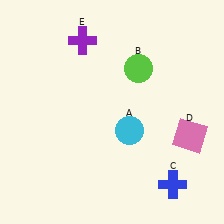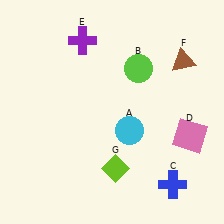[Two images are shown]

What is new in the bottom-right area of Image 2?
A lime diamond (G) was added in the bottom-right area of Image 2.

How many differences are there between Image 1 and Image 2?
There are 2 differences between the two images.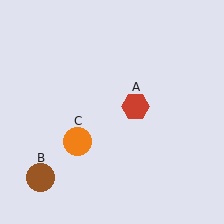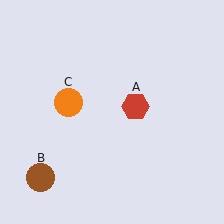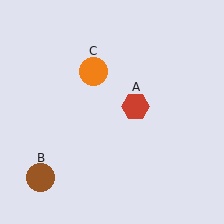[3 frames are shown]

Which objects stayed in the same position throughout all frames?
Red hexagon (object A) and brown circle (object B) remained stationary.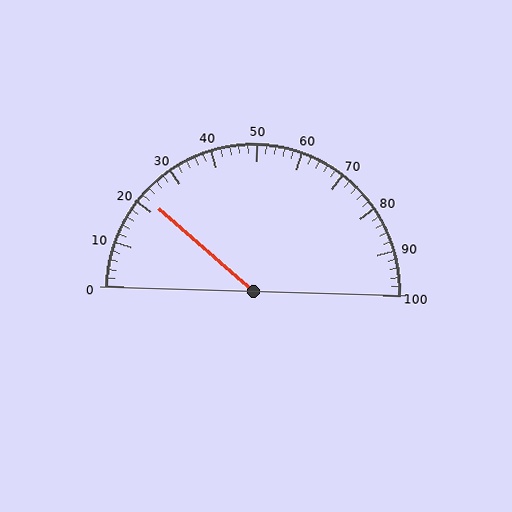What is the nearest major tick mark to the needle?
The nearest major tick mark is 20.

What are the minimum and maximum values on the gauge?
The gauge ranges from 0 to 100.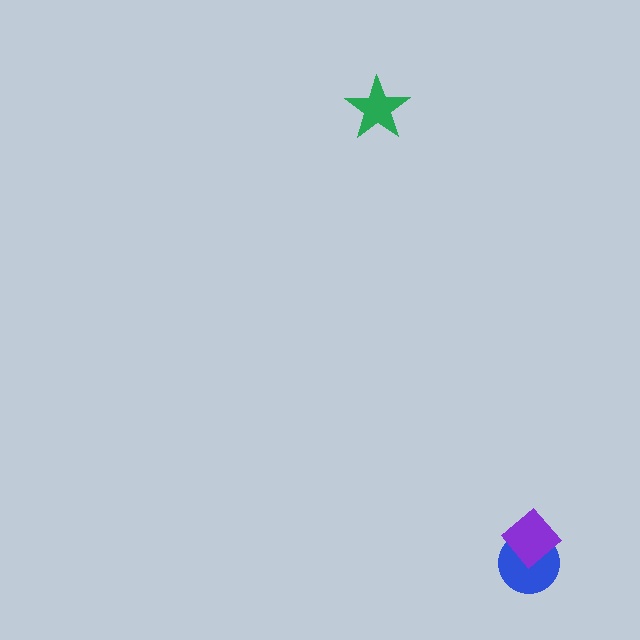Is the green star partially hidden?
No, no other shape covers it.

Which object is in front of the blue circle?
The purple diamond is in front of the blue circle.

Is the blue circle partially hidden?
Yes, it is partially covered by another shape.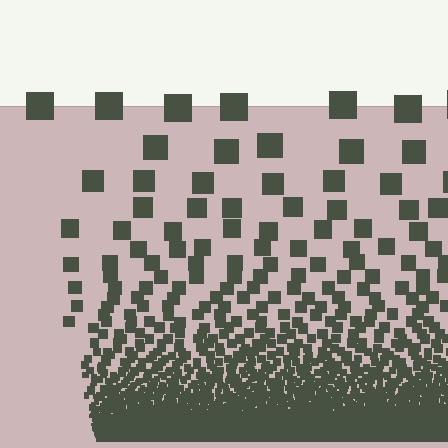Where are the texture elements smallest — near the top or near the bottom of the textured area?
Near the bottom.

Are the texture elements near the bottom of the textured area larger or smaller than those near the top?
Smaller. The gradient is inverted — elements near the bottom are smaller and denser.